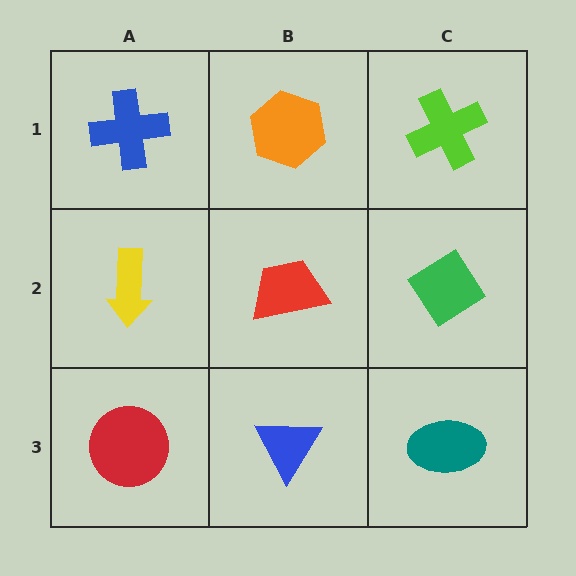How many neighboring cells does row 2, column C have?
3.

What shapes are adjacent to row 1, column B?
A red trapezoid (row 2, column B), a blue cross (row 1, column A), a lime cross (row 1, column C).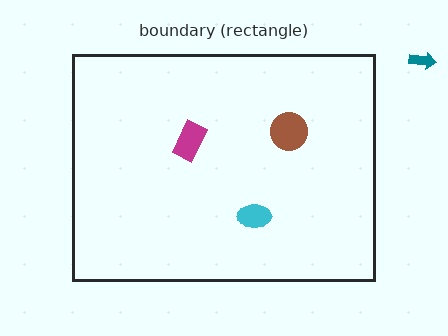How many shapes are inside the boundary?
3 inside, 1 outside.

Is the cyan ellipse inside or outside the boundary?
Inside.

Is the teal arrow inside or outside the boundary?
Outside.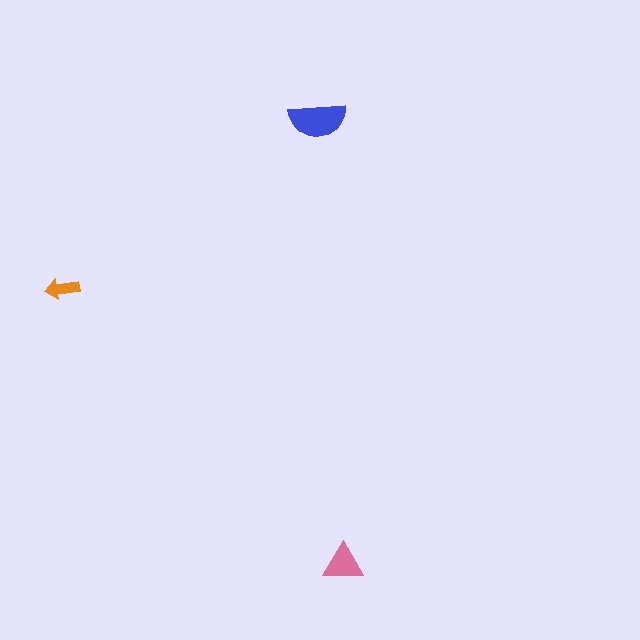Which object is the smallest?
The orange arrow.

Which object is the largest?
The blue semicircle.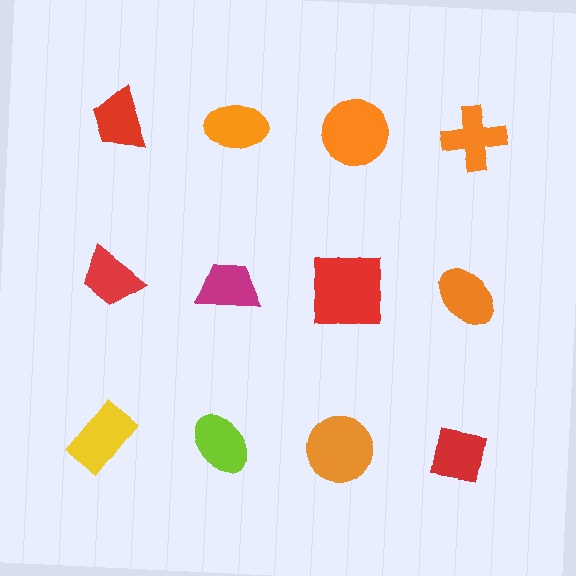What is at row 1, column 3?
An orange circle.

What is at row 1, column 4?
An orange cross.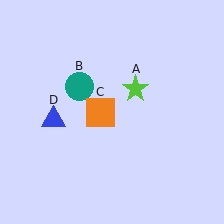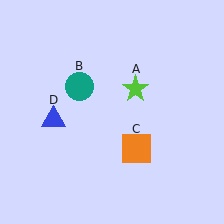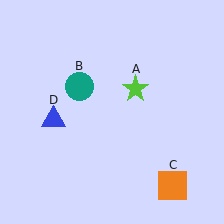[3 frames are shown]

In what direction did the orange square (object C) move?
The orange square (object C) moved down and to the right.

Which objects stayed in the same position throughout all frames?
Lime star (object A) and teal circle (object B) and blue triangle (object D) remained stationary.